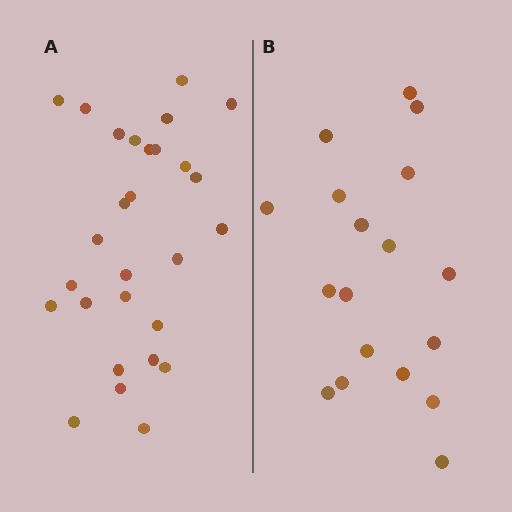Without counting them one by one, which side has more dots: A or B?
Region A (the left region) has more dots.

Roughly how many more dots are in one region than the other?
Region A has roughly 10 or so more dots than region B.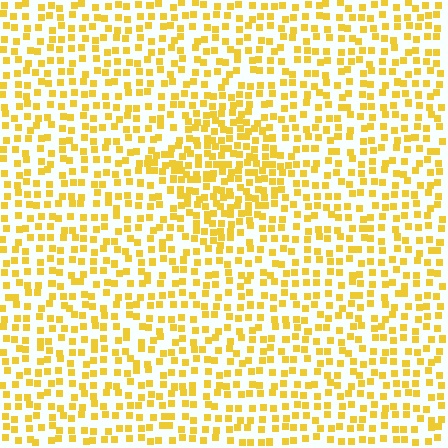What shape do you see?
I see a diamond.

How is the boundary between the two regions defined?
The boundary is defined by a change in element density (approximately 1.8x ratio). All elements are the same color, size, and shape.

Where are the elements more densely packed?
The elements are more densely packed inside the diamond boundary.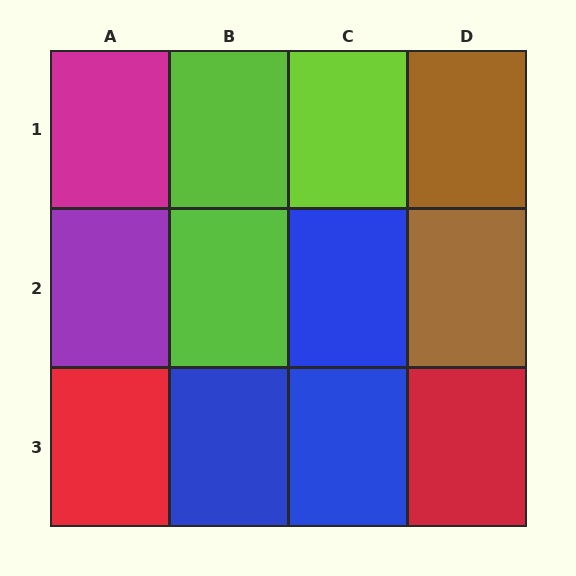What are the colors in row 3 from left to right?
Red, blue, blue, red.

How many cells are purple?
1 cell is purple.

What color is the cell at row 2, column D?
Brown.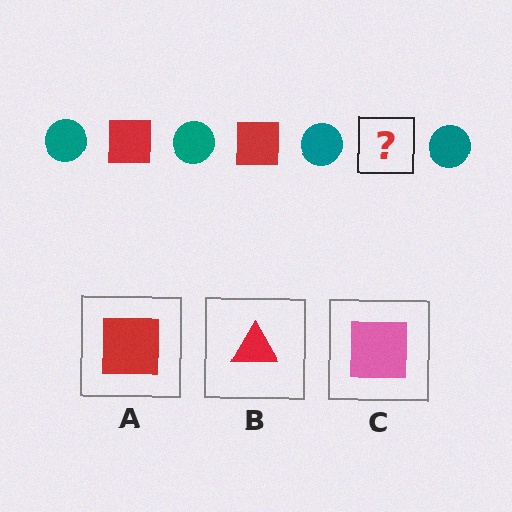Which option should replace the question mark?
Option A.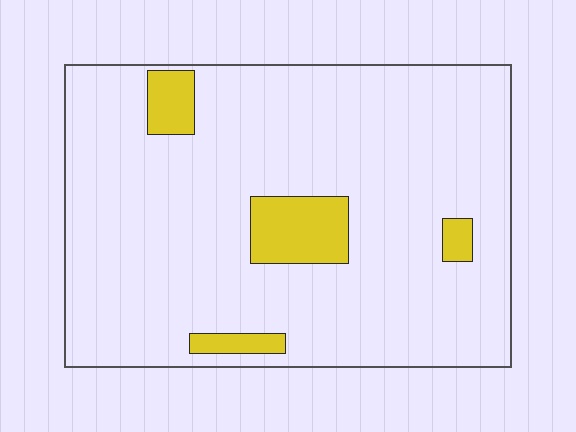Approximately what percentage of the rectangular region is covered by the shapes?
Approximately 10%.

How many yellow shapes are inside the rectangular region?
4.